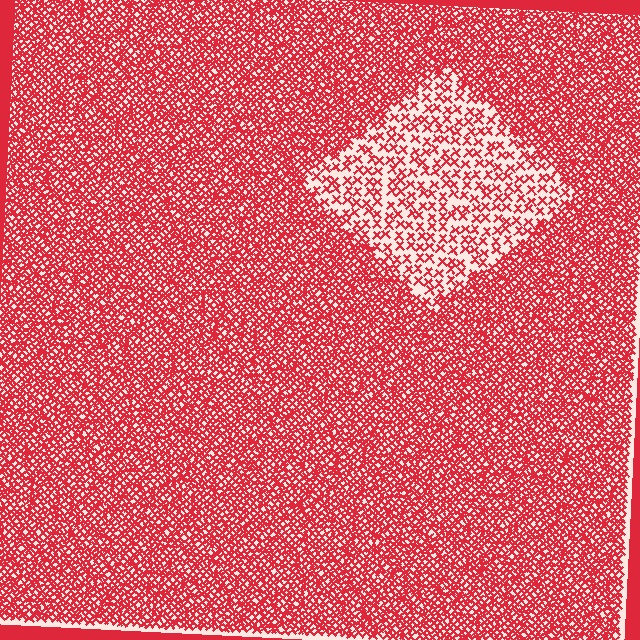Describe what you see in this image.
The image contains small red elements arranged at two different densities. A diamond-shaped region is visible where the elements are less densely packed than the surrounding area.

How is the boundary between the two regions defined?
The boundary is defined by a change in element density (approximately 2.6x ratio). All elements are the same color, size, and shape.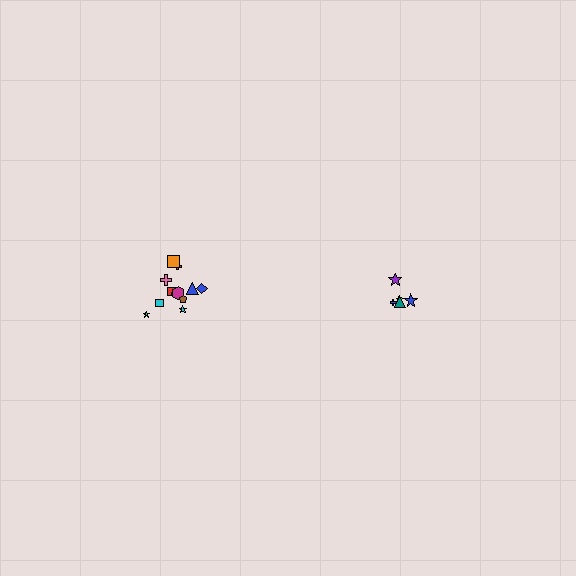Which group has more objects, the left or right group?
The left group.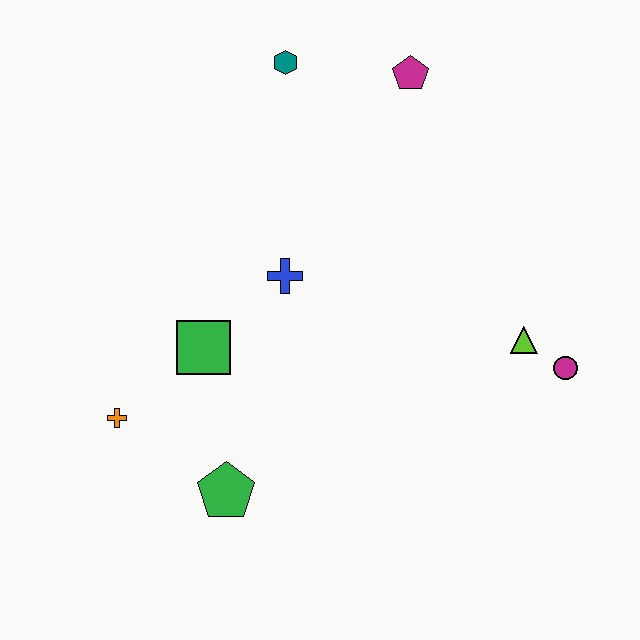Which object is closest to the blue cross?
The green square is closest to the blue cross.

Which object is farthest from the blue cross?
The magenta circle is farthest from the blue cross.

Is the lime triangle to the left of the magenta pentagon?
No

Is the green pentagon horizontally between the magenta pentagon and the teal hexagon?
No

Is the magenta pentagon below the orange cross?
No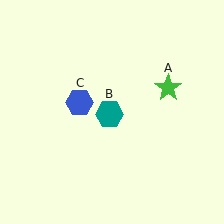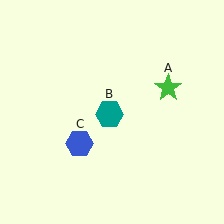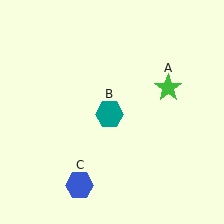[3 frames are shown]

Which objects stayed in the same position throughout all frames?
Green star (object A) and teal hexagon (object B) remained stationary.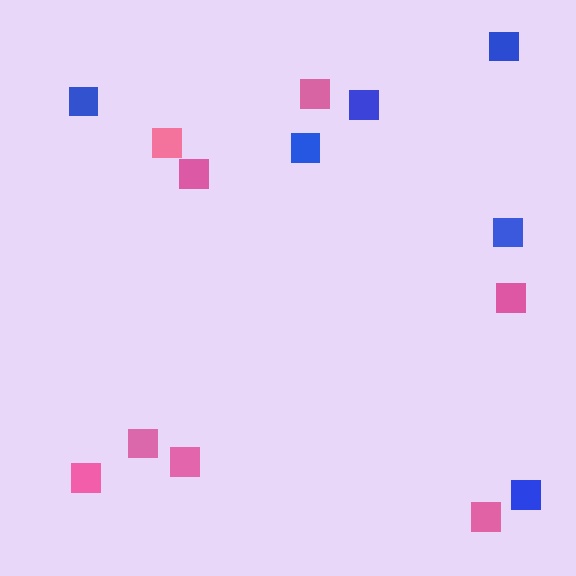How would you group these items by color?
There are 2 groups: one group of blue squares (6) and one group of pink squares (8).